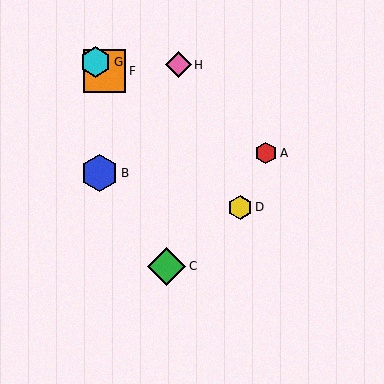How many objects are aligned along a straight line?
4 objects (D, E, F, G) are aligned along a straight line.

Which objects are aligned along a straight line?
Objects D, E, F, G are aligned along a straight line.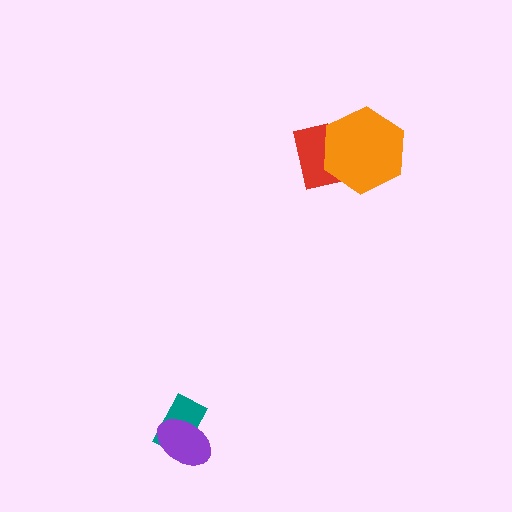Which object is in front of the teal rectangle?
The purple ellipse is in front of the teal rectangle.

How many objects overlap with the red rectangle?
1 object overlaps with the red rectangle.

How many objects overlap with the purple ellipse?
1 object overlaps with the purple ellipse.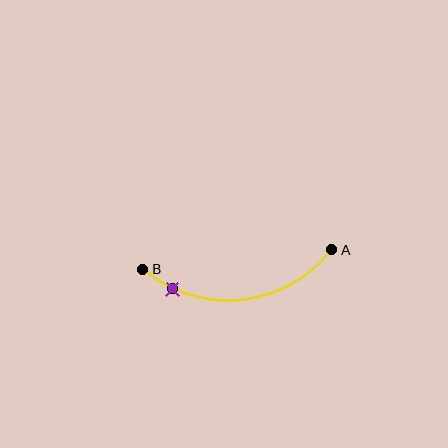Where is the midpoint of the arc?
The arc midpoint is the point on the curve farthest from the straight line joining A and B. It sits below that line.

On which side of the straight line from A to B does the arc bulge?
The arc bulges below the straight line connecting A and B.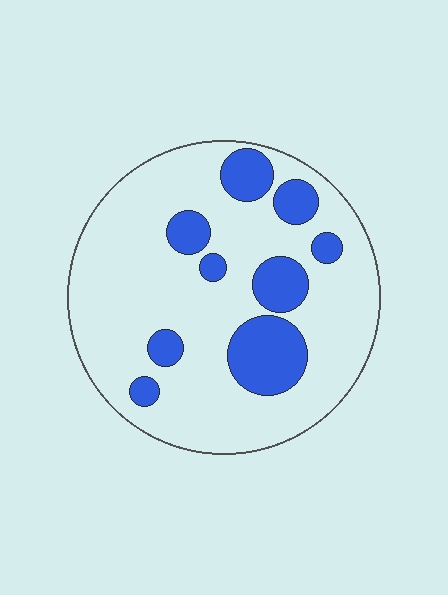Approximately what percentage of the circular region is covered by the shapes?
Approximately 20%.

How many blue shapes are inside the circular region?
9.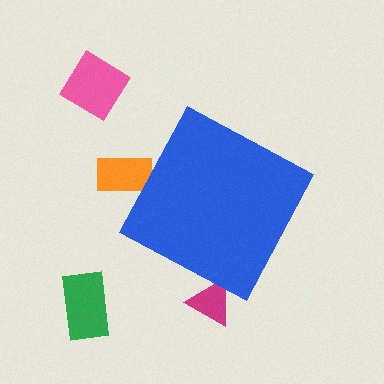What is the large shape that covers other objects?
A blue diamond.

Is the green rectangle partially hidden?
No, the green rectangle is fully visible.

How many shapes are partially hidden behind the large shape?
2 shapes are partially hidden.